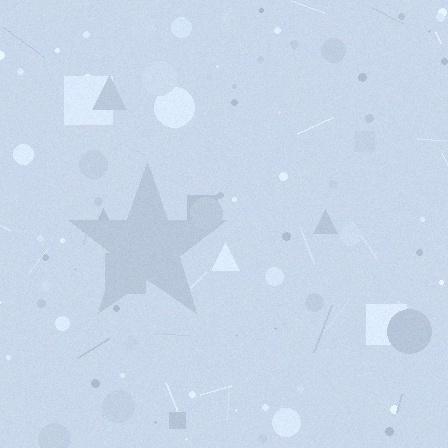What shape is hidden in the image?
A star is hidden in the image.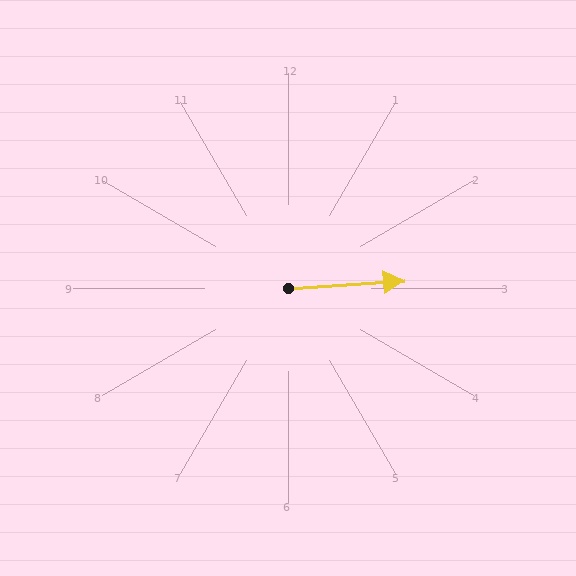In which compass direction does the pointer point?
East.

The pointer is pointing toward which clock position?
Roughly 3 o'clock.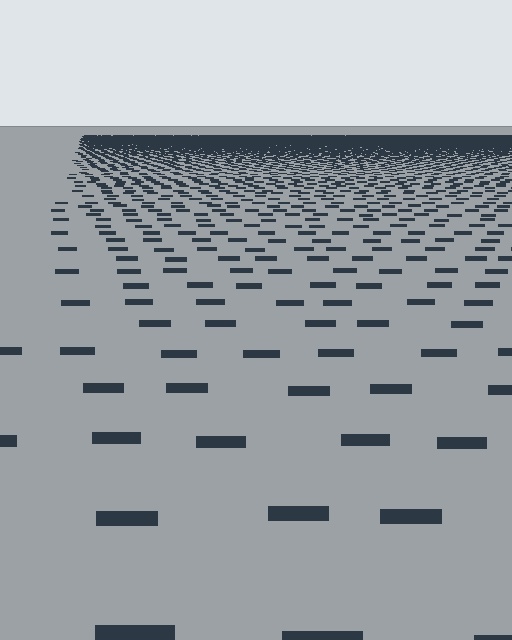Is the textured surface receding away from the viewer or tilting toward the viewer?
The surface is receding away from the viewer. Texture elements get smaller and denser toward the top.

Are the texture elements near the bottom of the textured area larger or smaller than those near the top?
Larger. Near the bottom, elements are closer to the viewer and appear at a bigger on-screen size.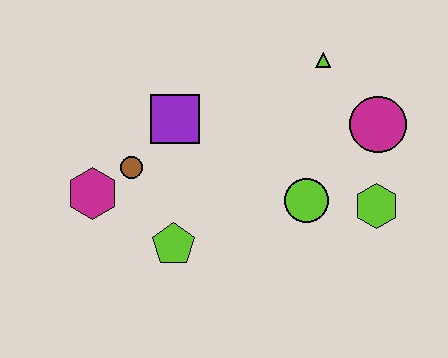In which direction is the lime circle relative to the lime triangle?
The lime circle is below the lime triangle.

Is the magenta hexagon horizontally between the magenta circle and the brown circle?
No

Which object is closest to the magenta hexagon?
The brown circle is closest to the magenta hexagon.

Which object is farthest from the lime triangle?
The magenta hexagon is farthest from the lime triangle.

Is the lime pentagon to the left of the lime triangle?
Yes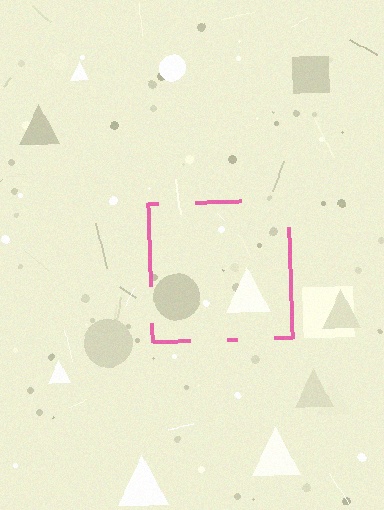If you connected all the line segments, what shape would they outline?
They would outline a square.